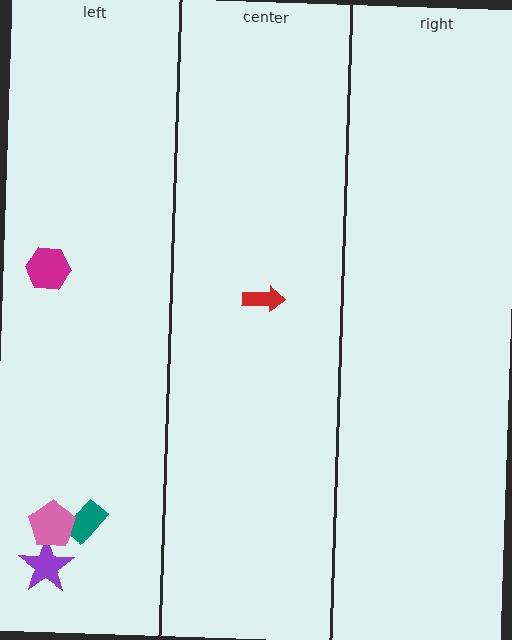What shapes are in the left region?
The purple star, the teal rectangle, the pink pentagon, the magenta hexagon.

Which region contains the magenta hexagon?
The left region.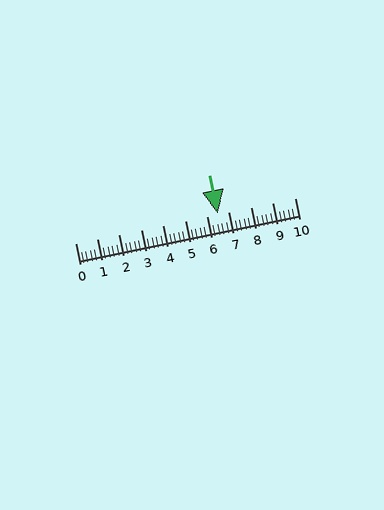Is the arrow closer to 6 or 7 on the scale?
The arrow is closer to 7.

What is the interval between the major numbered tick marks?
The major tick marks are spaced 1 units apart.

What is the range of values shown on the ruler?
The ruler shows values from 0 to 10.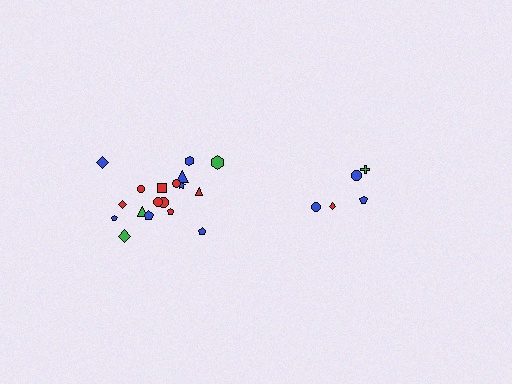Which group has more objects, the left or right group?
The left group.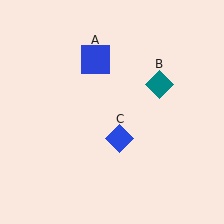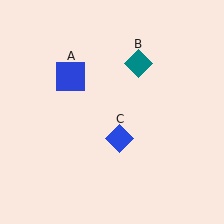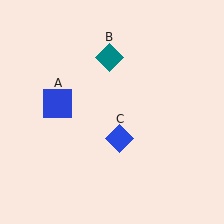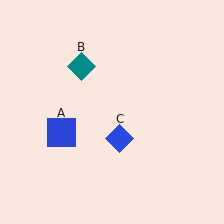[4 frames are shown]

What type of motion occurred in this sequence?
The blue square (object A), teal diamond (object B) rotated counterclockwise around the center of the scene.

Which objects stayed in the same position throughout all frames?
Blue diamond (object C) remained stationary.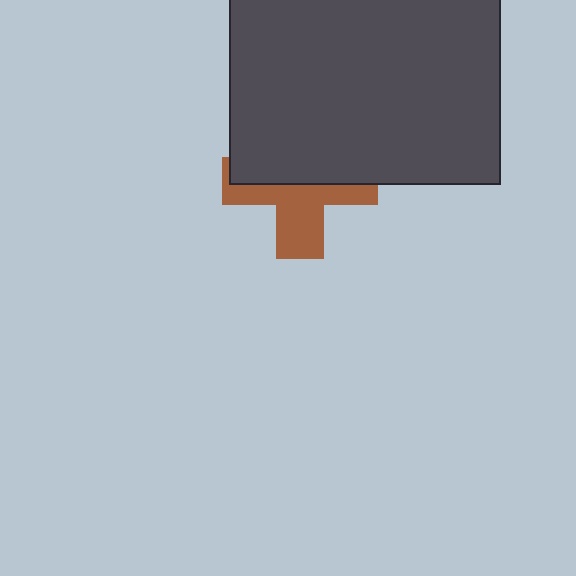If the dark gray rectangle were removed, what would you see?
You would see the complete brown cross.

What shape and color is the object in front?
The object in front is a dark gray rectangle.